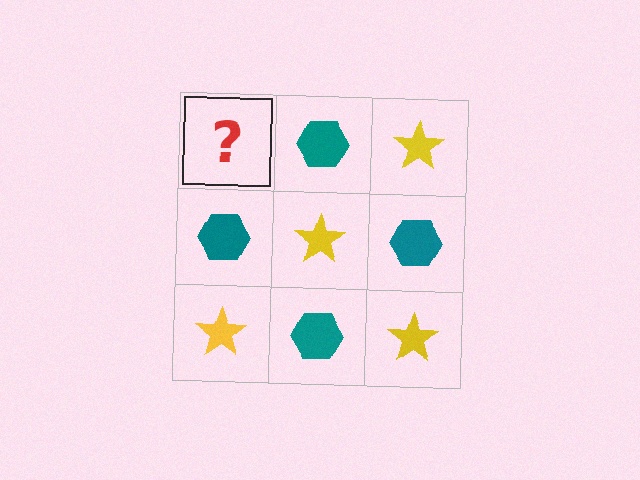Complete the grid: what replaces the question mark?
The question mark should be replaced with a yellow star.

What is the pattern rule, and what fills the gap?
The rule is that it alternates yellow star and teal hexagon in a checkerboard pattern. The gap should be filled with a yellow star.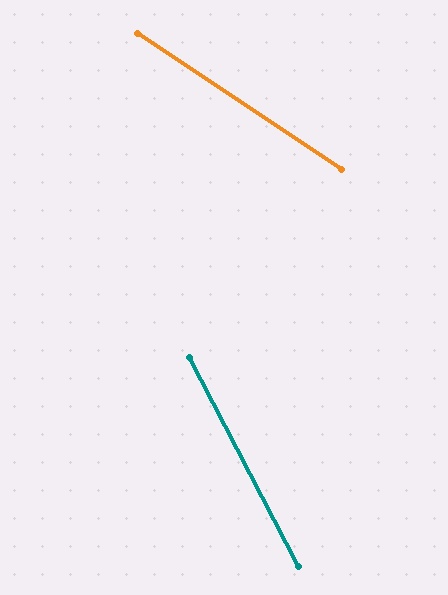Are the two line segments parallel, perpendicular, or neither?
Neither parallel nor perpendicular — they differ by about 29°.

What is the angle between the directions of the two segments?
Approximately 29 degrees.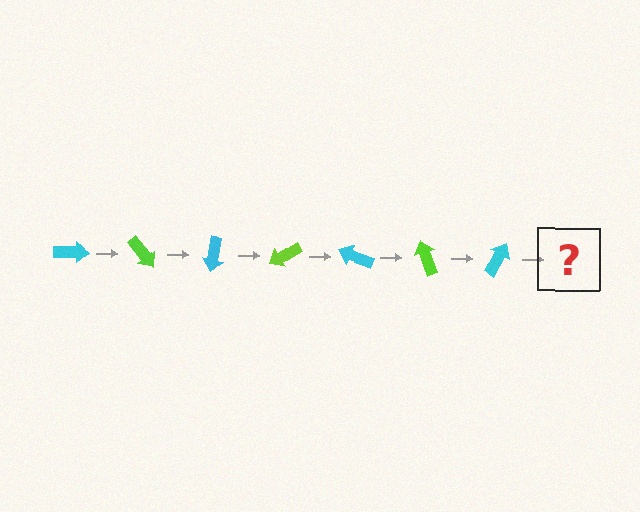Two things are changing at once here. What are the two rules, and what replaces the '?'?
The two rules are that it rotates 50 degrees each step and the color cycles through cyan and lime. The '?' should be a lime arrow, rotated 350 degrees from the start.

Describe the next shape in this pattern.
It should be a lime arrow, rotated 350 degrees from the start.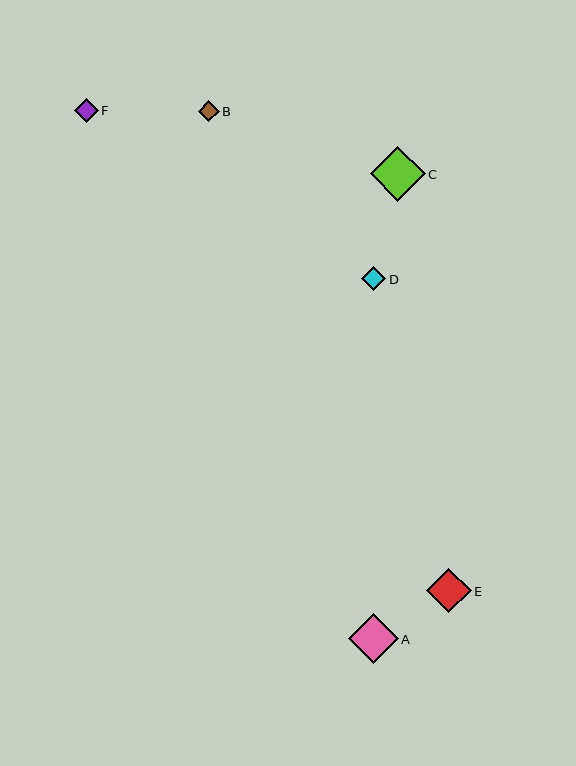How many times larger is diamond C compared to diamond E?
Diamond C is approximately 1.2 times the size of diamond E.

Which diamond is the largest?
Diamond C is the largest with a size of approximately 55 pixels.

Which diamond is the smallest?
Diamond B is the smallest with a size of approximately 21 pixels.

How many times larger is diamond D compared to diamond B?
Diamond D is approximately 1.1 times the size of diamond B.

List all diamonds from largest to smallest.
From largest to smallest: C, A, E, D, F, B.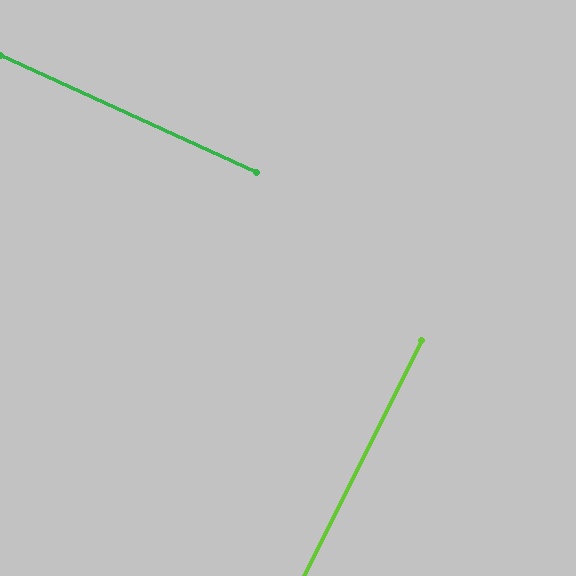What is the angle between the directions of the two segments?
Approximately 88 degrees.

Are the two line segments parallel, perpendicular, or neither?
Perpendicular — they meet at approximately 88°.